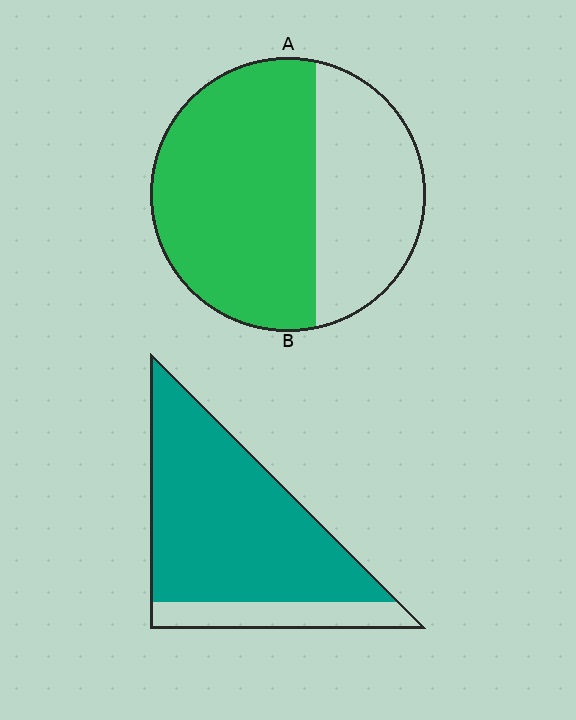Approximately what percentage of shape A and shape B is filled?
A is approximately 65% and B is approximately 80%.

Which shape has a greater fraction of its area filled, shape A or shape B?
Shape B.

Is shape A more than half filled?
Yes.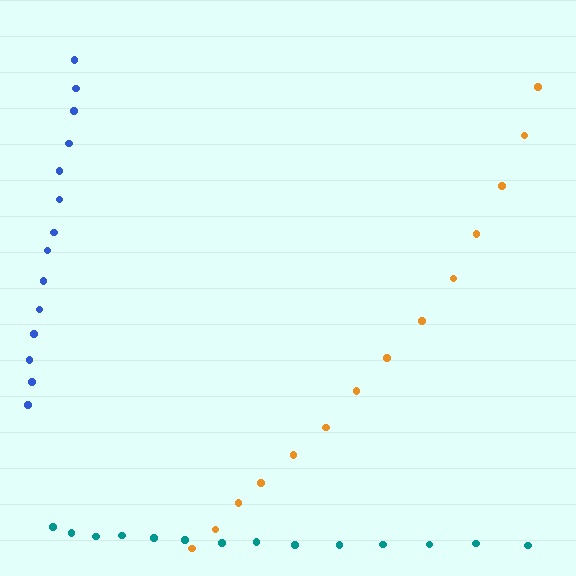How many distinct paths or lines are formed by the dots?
There are 3 distinct paths.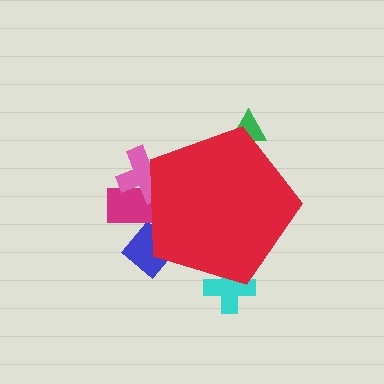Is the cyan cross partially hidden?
Yes, the cyan cross is partially hidden behind the red pentagon.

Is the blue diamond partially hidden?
Yes, the blue diamond is partially hidden behind the red pentagon.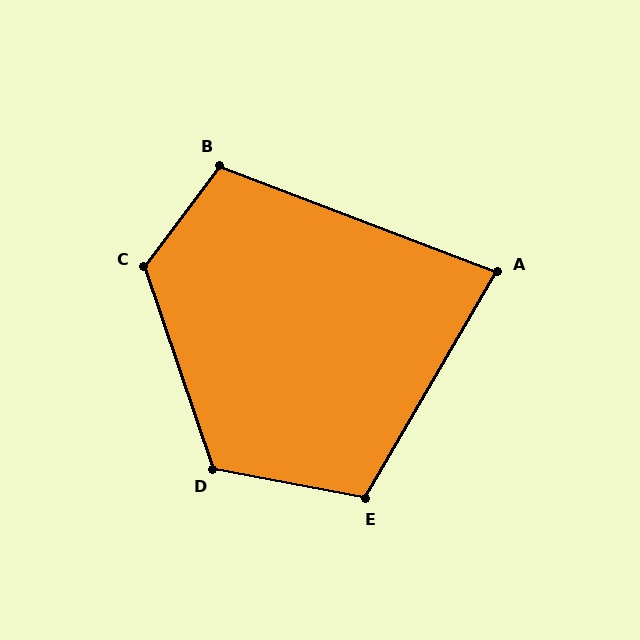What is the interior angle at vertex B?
Approximately 106 degrees (obtuse).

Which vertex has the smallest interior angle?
A, at approximately 81 degrees.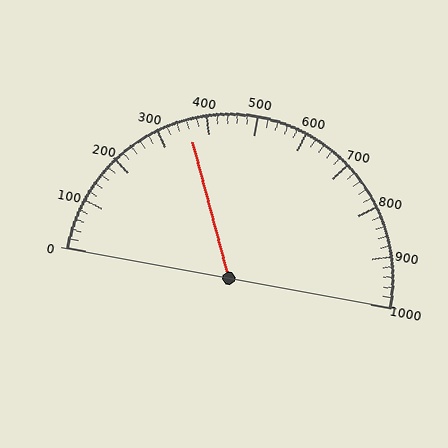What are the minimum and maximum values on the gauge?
The gauge ranges from 0 to 1000.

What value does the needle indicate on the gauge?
The needle indicates approximately 360.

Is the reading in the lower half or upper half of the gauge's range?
The reading is in the lower half of the range (0 to 1000).